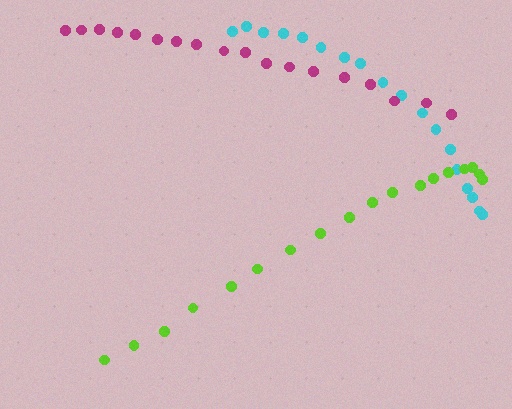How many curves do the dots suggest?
There are 3 distinct paths.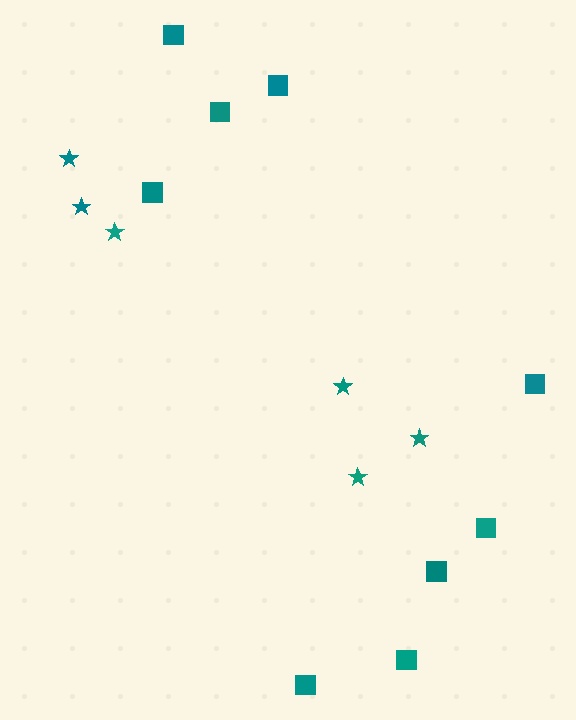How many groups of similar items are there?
There are 2 groups: one group of squares (9) and one group of stars (6).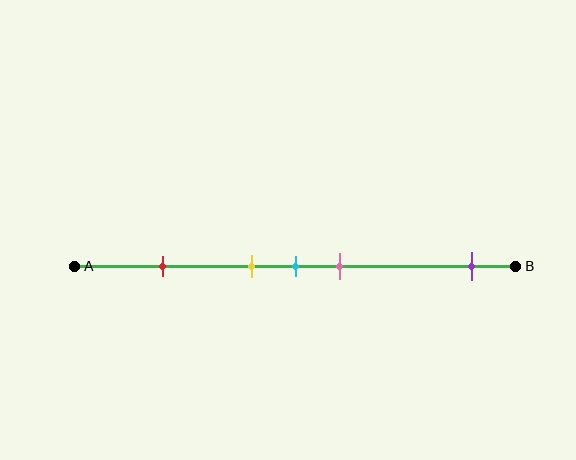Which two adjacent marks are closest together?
The yellow and cyan marks are the closest adjacent pair.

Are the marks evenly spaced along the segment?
No, the marks are not evenly spaced.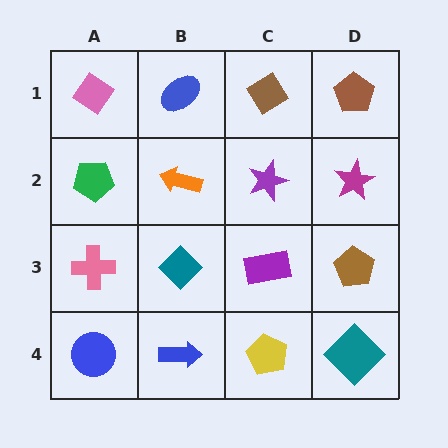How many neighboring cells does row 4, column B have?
3.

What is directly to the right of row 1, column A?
A blue ellipse.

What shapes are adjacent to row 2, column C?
A brown diamond (row 1, column C), a purple rectangle (row 3, column C), an orange arrow (row 2, column B), a magenta star (row 2, column D).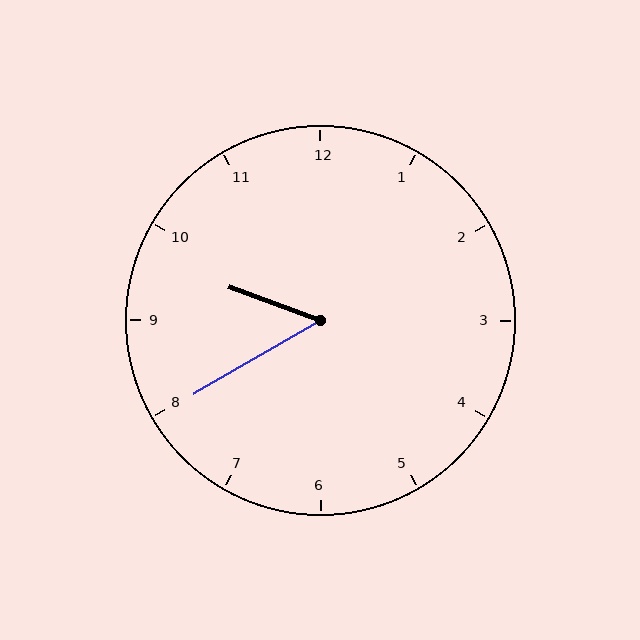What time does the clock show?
9:40.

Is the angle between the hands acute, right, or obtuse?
It is acute.